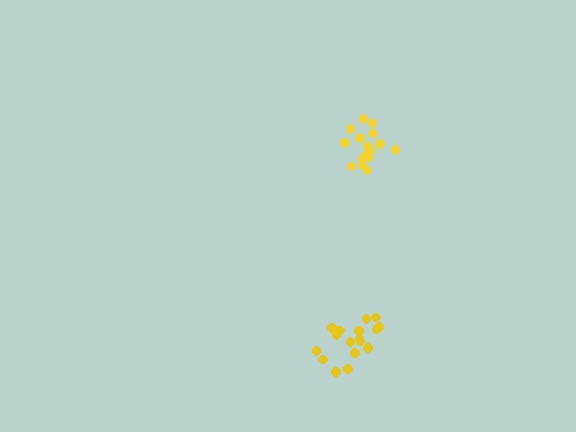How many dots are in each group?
Group 1: 17 dots, Group 2: 16 dots (33 total).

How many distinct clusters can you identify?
There are 2 distinct clusters.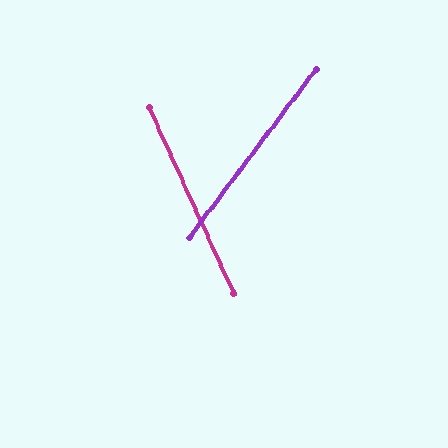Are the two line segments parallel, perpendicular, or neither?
Neither parallel nor perpendicular — they differ by about 61°.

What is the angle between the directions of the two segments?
Approximately 61 degrees.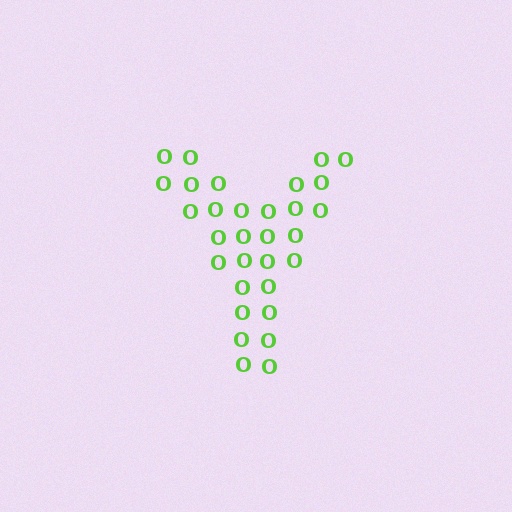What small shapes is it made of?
It is made of small letter O's.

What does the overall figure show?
The overall figure shows the letter Y.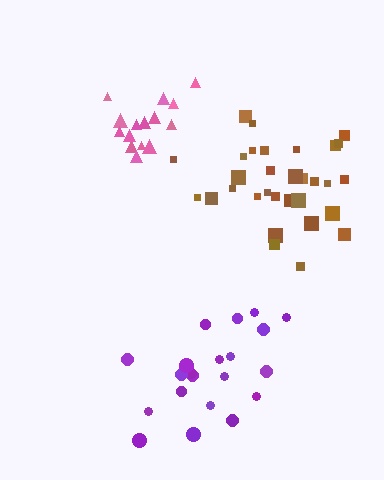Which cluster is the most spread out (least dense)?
Purple.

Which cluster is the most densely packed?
Pink.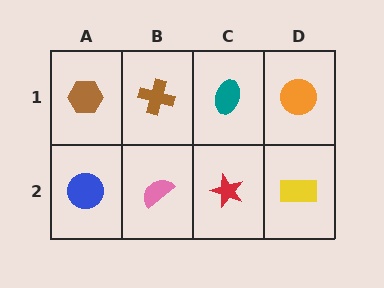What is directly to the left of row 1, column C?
A brown cross.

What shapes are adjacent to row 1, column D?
A yellow rectangle (row 2, column D), a teal ellipse (row 1, column C).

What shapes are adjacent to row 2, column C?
A teal ellipse (row 1, column C), a pink semicircle (row 2, column B), a yellow rectangle (row 2, column D).